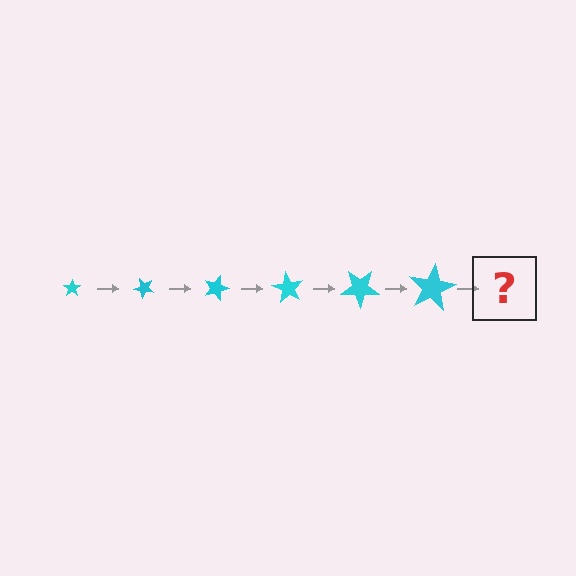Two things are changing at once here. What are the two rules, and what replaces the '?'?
The two rules are that the star grows larger each step and it rotates 45 degrees each step. The '?' should be a star, larger than the previous one and rotated 270 degrees from the start.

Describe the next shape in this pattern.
It should be a star, larger than the previous one and rotated 270 degrees from the start.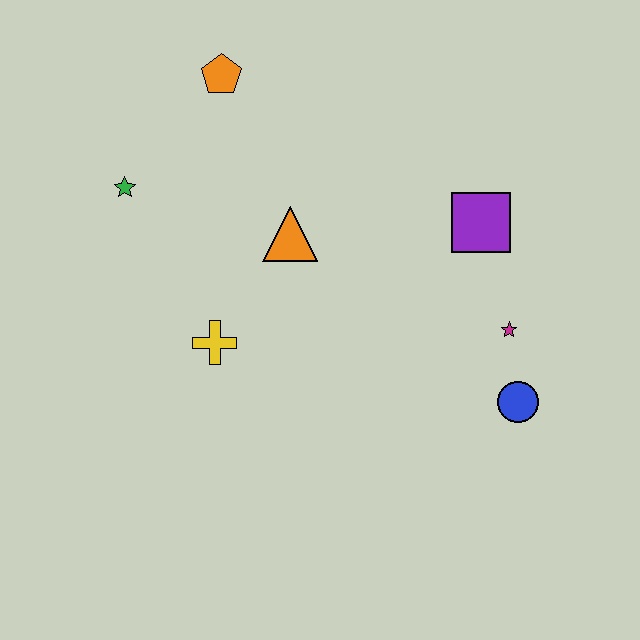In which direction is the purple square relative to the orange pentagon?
The purple square is to the right of the orange pentagon.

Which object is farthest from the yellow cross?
The blue circle is farthest from the yellow cross.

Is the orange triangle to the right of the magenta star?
No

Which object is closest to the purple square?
The magenta star is closest to the purple square.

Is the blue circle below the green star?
Yes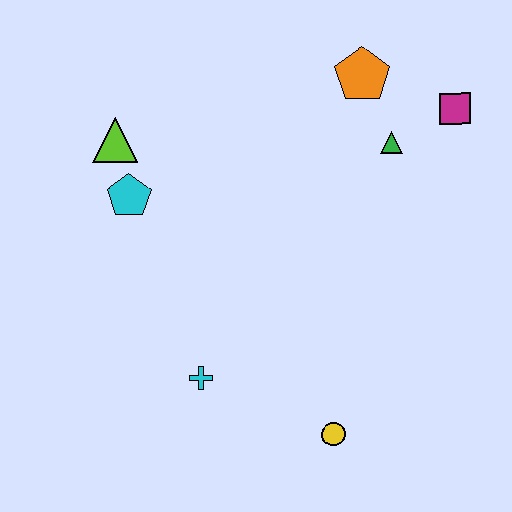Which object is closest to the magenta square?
The green triangle is closest to the magenta square.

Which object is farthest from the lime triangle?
The yellow circle is farthest from the lime triangle.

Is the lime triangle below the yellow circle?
No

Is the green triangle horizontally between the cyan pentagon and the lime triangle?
No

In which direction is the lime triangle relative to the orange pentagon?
The lime triangle is to the left of the orange pentagon.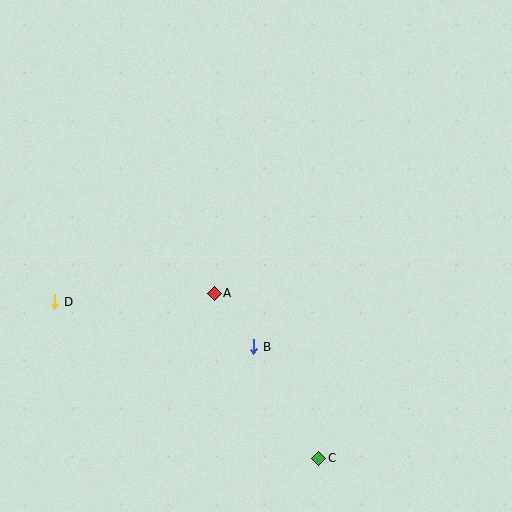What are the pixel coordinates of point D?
Point D is at (55, 302).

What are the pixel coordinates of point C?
Point C is at (319, 458).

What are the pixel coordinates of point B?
Point B is at (254, 347).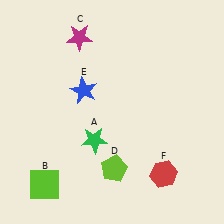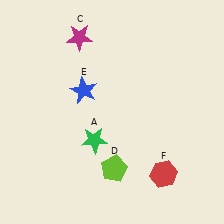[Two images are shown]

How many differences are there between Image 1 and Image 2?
There is 1 difference between the two images.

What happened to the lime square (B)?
The lime square (B) was removed in Image 2. It was in the bottom-left area of Image 1.